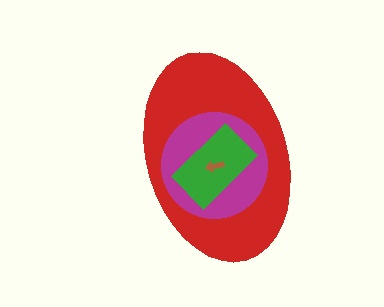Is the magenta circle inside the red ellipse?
Yes.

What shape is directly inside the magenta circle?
The green rectangle.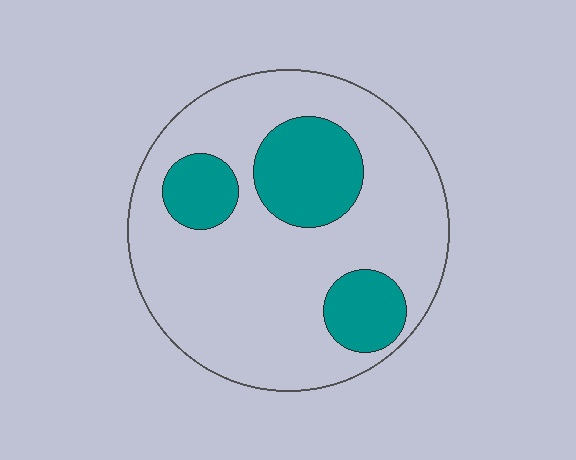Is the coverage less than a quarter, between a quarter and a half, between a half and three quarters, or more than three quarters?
Less than a quarter.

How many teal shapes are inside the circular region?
3.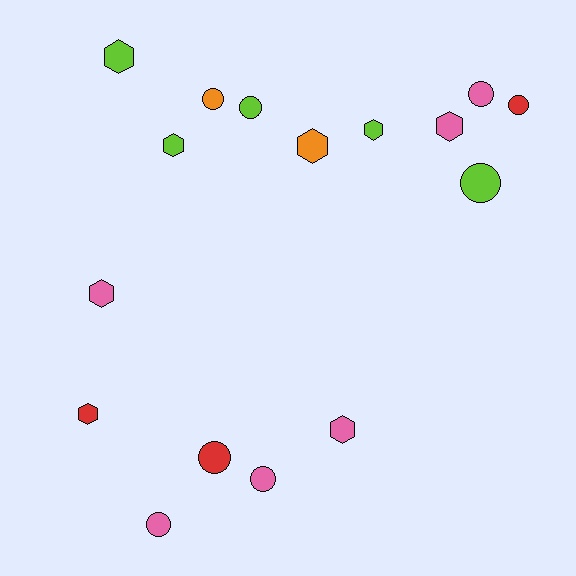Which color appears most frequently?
Pink, with 6 objects.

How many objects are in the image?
There are 16 objects.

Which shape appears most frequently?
Circle, with 8 objects.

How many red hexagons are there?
There is 1 red hexagon.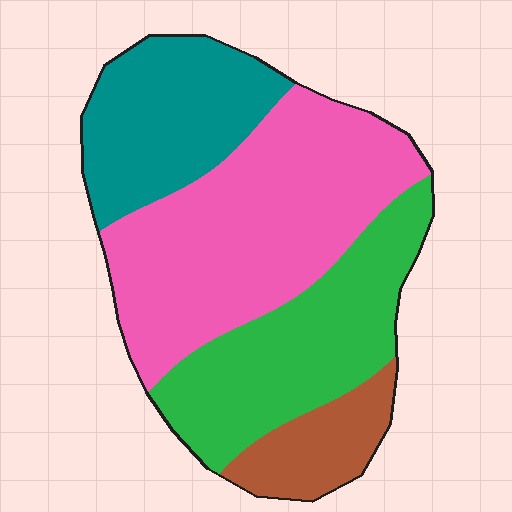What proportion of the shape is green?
Green covers 27% of the shape.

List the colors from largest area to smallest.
From largest to smallest: pink, green, teal, brown.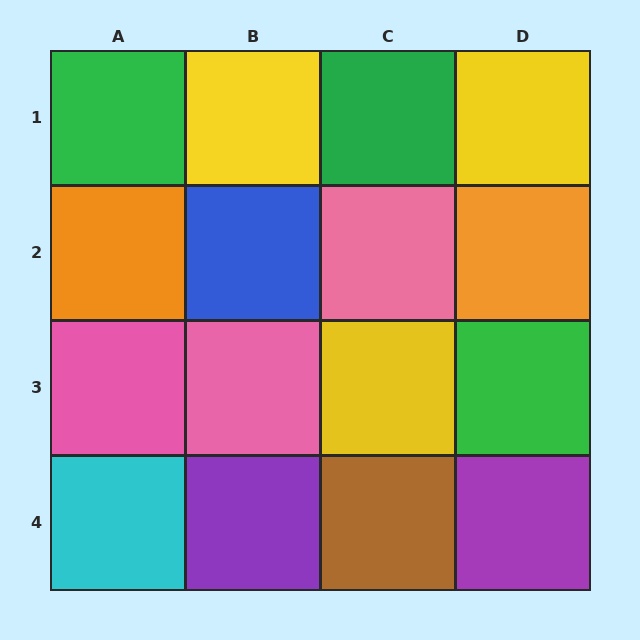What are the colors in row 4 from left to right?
Cyan, purple, brown, purple.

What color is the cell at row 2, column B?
Blue.